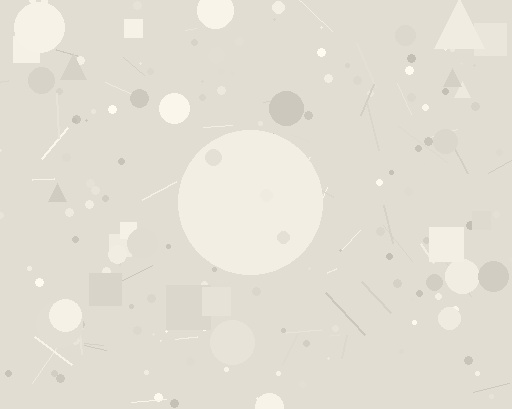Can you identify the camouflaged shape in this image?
The camouflaged shape is a circle.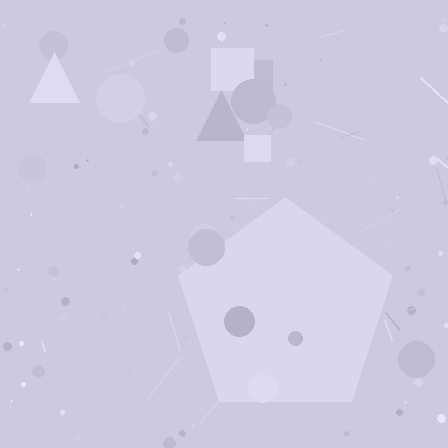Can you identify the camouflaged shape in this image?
The camouflaged shape is a pentagon.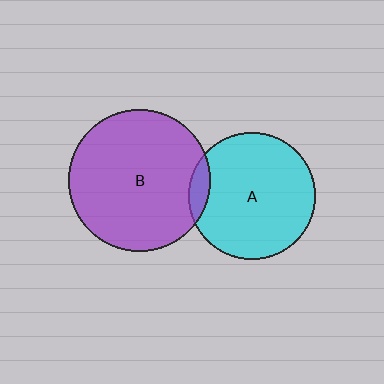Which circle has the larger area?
Circle B (purple).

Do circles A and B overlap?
Yes.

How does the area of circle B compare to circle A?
Approximately 1.2 times.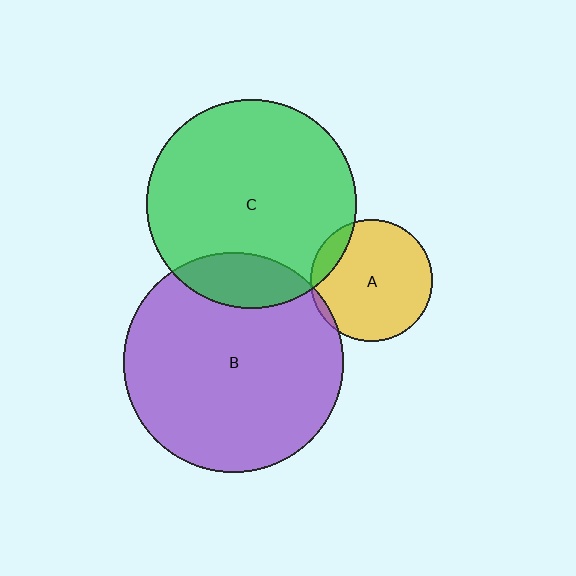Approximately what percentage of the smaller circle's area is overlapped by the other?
Approximately 10%.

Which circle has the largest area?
Circle B (purple).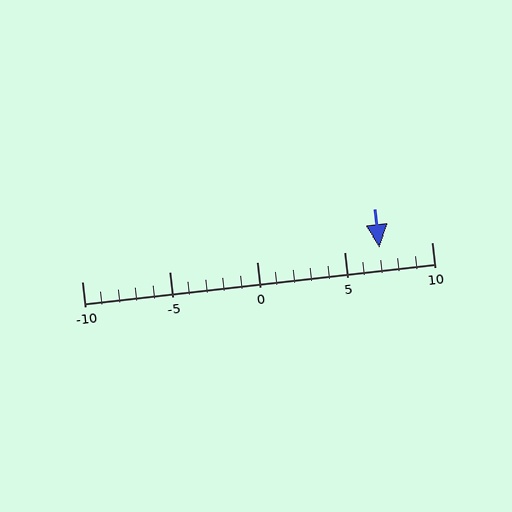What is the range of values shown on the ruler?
The ruler shows values from -10 to 10.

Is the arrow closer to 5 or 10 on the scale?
The arrow is closer to 5.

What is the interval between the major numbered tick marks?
The major tick marks are spaced 5 units apart.